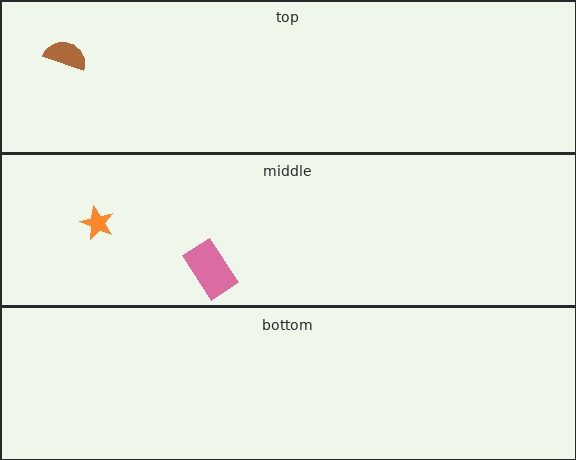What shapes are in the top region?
The brown semicircle.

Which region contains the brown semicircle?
The top region.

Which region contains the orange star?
The middle region.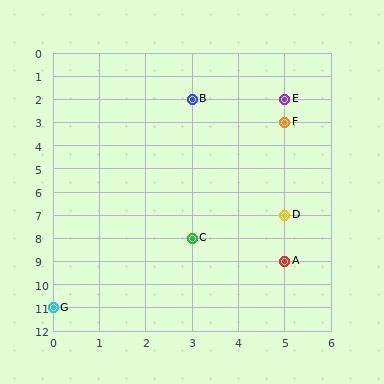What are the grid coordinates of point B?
Point B is at grid coordinates (3, 2).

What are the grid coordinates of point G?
Point G is at grid coordinates (0, 11).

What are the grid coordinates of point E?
Point E is at grid coordinates (5, 2).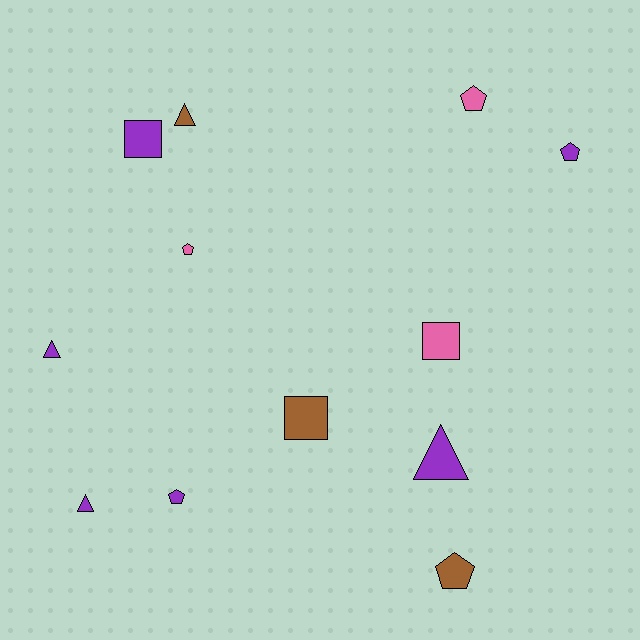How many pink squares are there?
There is 1 pink square.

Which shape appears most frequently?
Pentagon, with 5 objects.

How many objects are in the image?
There are 12 objects.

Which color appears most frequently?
Purple, with 6 objects.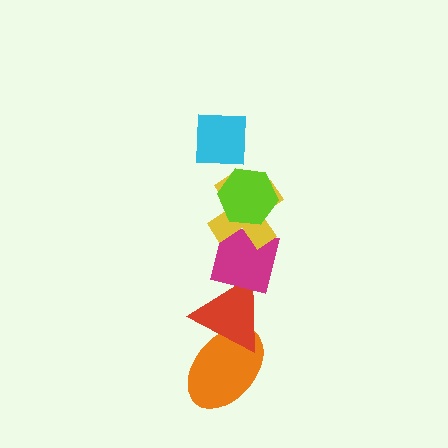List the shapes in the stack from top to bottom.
From top to bottom: the cyan square, the lime hexagon, the yellow cross, the magenta square, the red triangle, the orange ellipse.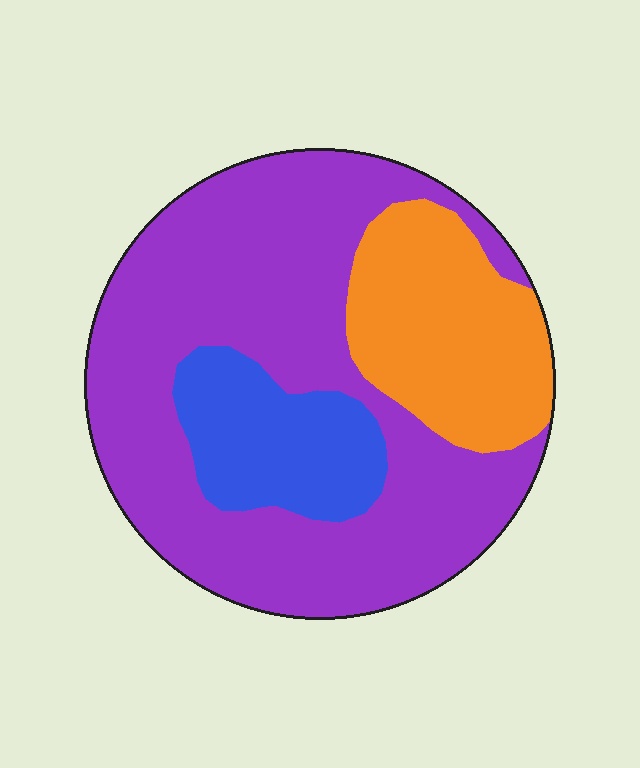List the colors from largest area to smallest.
From largest to smallest: purple, orange, blue.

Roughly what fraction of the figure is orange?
Orange takes up about one fifth (1/5) of the figure.